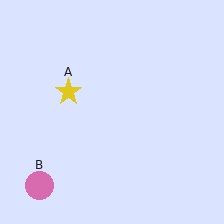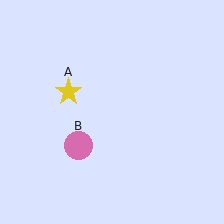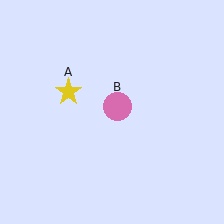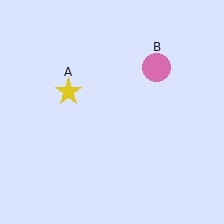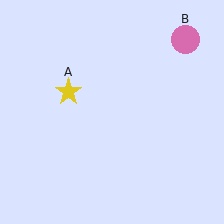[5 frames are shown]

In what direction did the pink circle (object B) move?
The pink circle (object B) moved up and to the right.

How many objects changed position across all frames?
1 object changed position: pink circle (object B).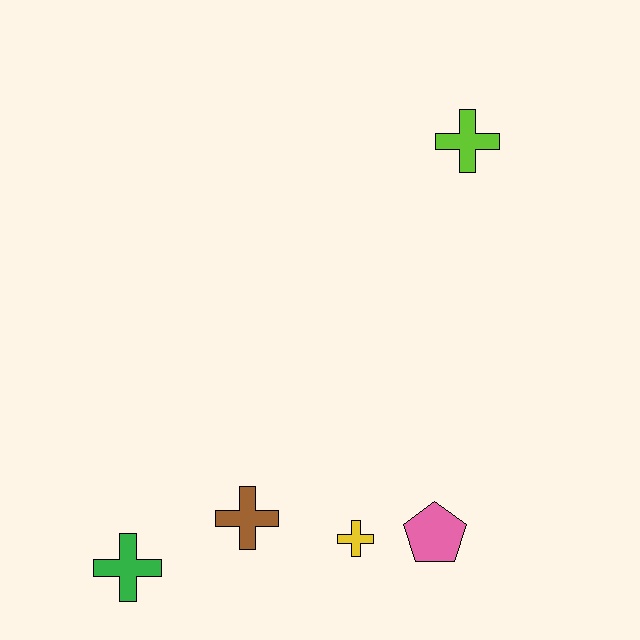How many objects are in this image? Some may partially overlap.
There are 5 objects.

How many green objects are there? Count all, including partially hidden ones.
There is 1 green object.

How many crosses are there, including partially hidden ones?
There are 4 crosses.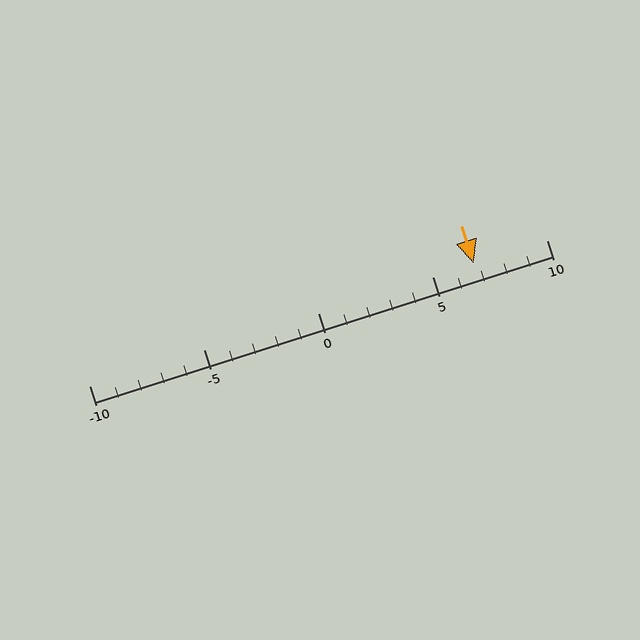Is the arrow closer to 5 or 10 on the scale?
The arrow is closer to 5.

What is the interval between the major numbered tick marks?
The major tick marks are spaced 5 units apart.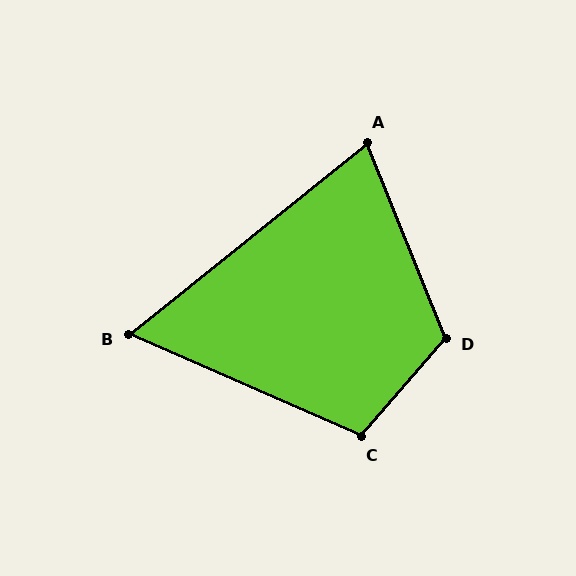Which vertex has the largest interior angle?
D, at approximately 118 degrees.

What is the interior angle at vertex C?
Approximately 107 degrees (obtuse).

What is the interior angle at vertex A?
Approximately 73 degrees (acute).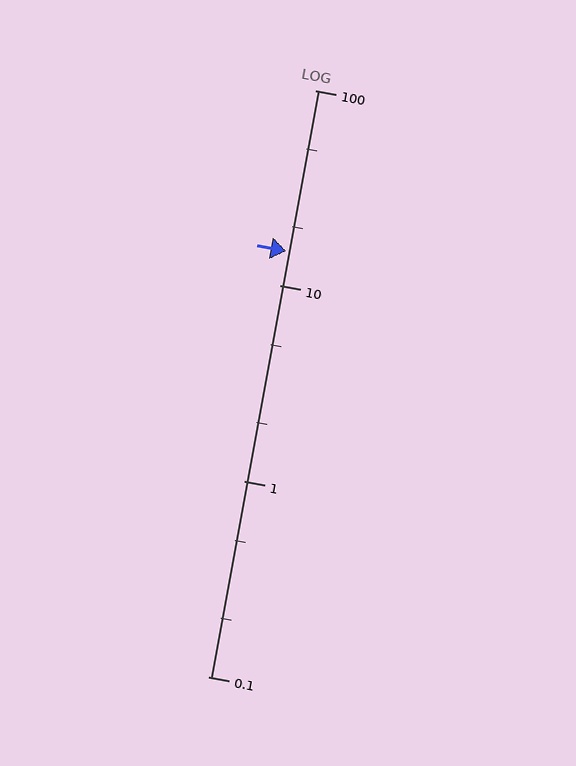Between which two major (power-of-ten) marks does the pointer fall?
The pointer is between 10 and 100.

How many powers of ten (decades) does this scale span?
The scale spans 3 decades, from 0.1 to 100.